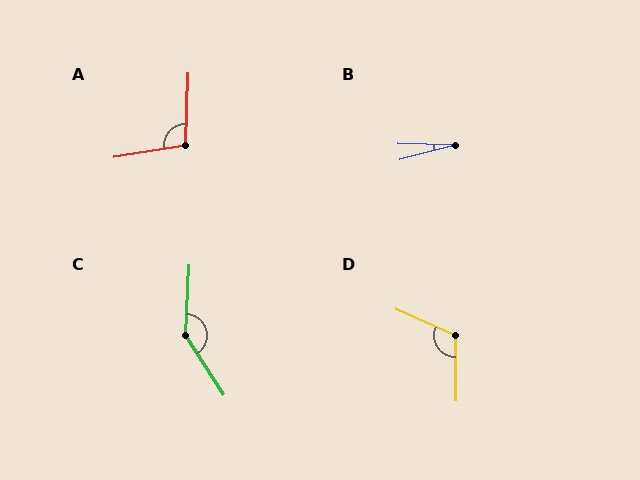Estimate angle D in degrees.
Approximately 114 degrees.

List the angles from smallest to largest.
B (16°), A (101°), D (114°), C (145°).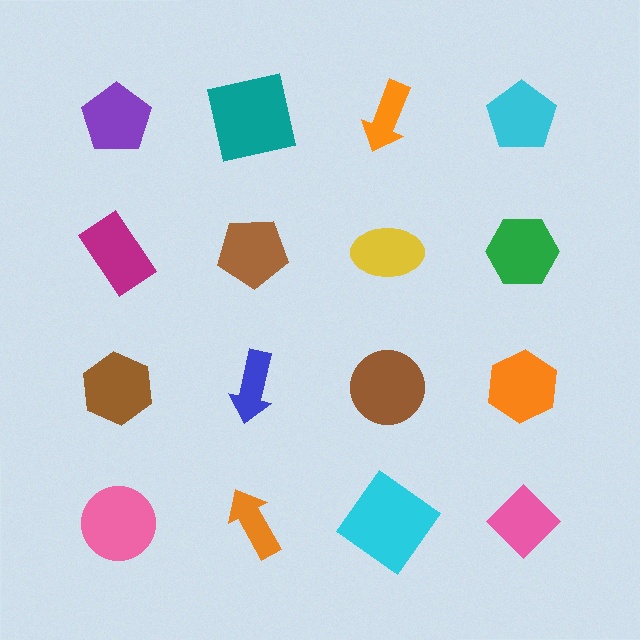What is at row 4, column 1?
A pink circle.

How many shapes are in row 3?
4 shapes.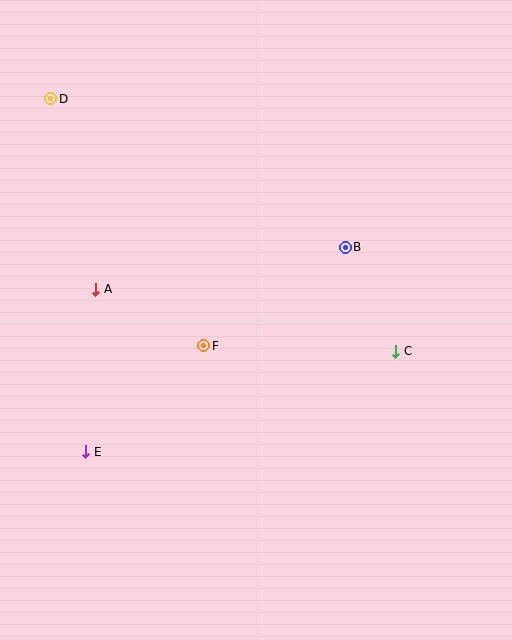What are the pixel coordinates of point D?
Point D is at (51, 99).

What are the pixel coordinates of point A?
Point A is at (96, 289).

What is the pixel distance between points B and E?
The distance between B and E is 331 pixels.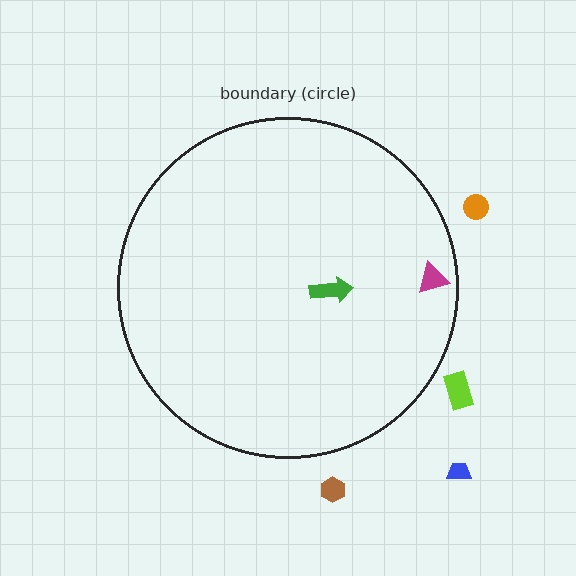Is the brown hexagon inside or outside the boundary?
Outside.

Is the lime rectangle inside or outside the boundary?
Outside.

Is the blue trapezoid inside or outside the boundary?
Outside.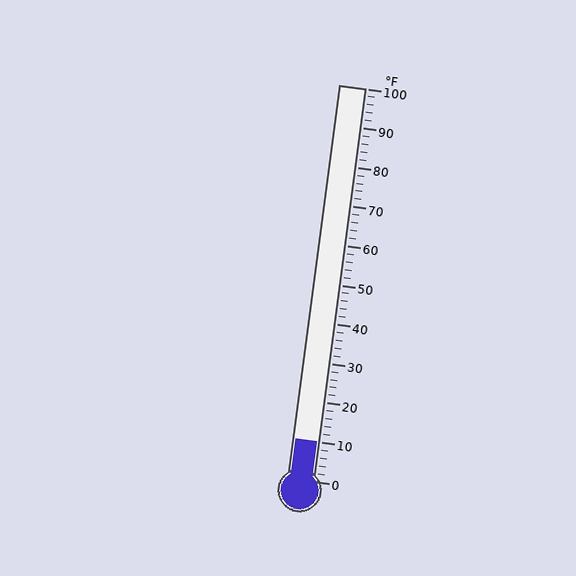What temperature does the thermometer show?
The thermometer shows approximately 10°F.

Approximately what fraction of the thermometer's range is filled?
The thermometer is filled to approximately 10% of its range.